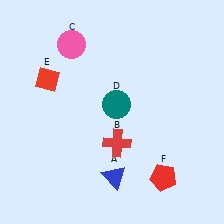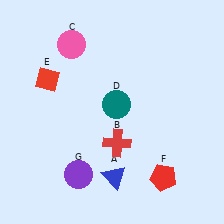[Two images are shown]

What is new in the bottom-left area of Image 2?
A purple circle (G) was added in the bottom-left area of Image 2.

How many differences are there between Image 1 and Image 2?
There is 1 difference between the two images.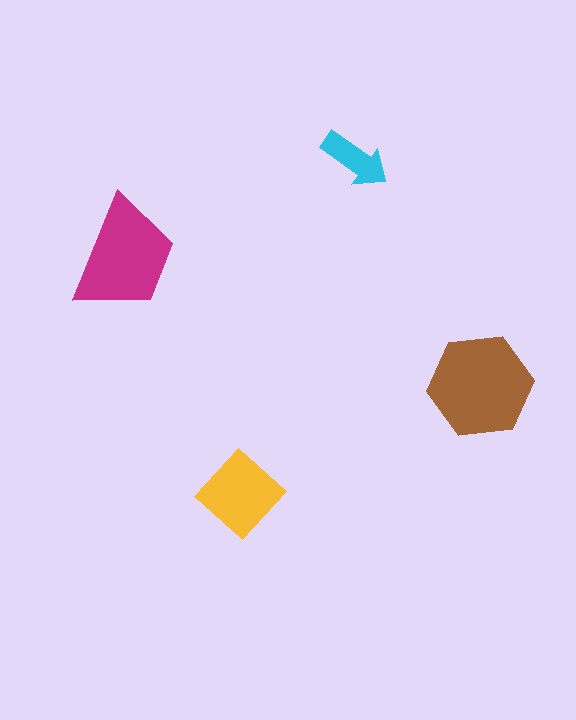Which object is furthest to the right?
The brown hexagon is rightmost.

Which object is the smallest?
The cyan arrow.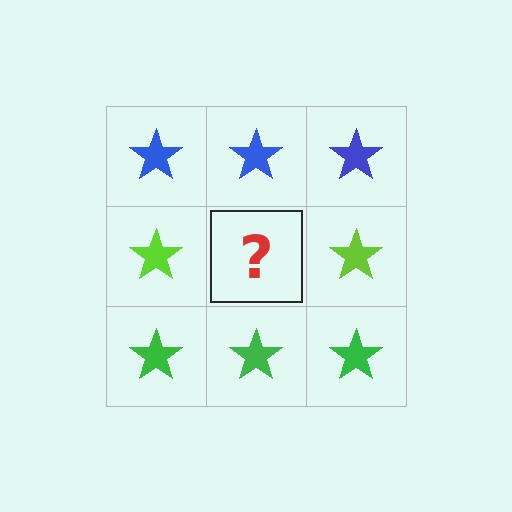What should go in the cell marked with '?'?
The missing cell should contain a lime star.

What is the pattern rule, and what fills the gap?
The rule is that each row has a consistent color. The gap should be filled with a lime star.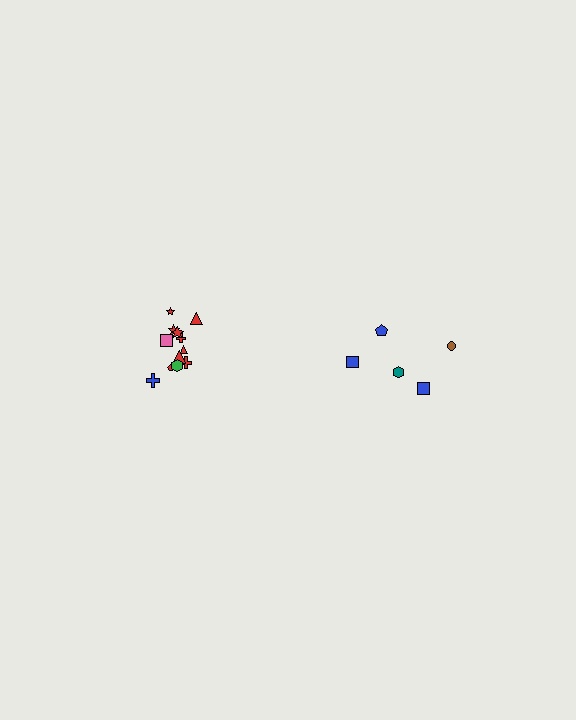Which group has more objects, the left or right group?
The left group.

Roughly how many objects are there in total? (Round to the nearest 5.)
Roughly 15 objects in total.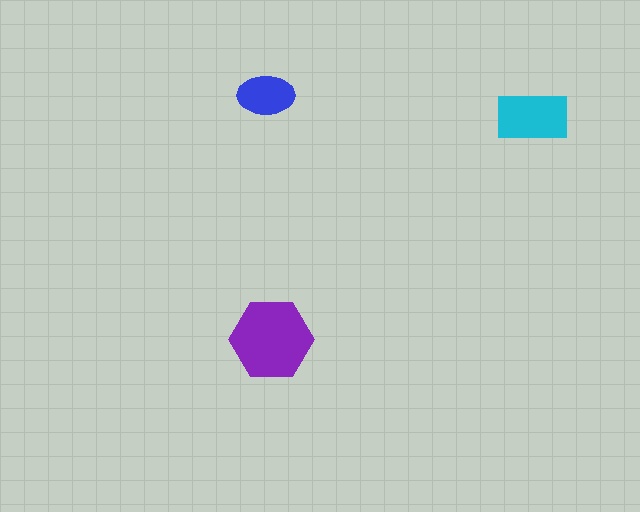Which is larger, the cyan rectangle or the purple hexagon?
The purple hexagon.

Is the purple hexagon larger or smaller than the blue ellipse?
Larger.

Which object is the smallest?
The blue ellipse.